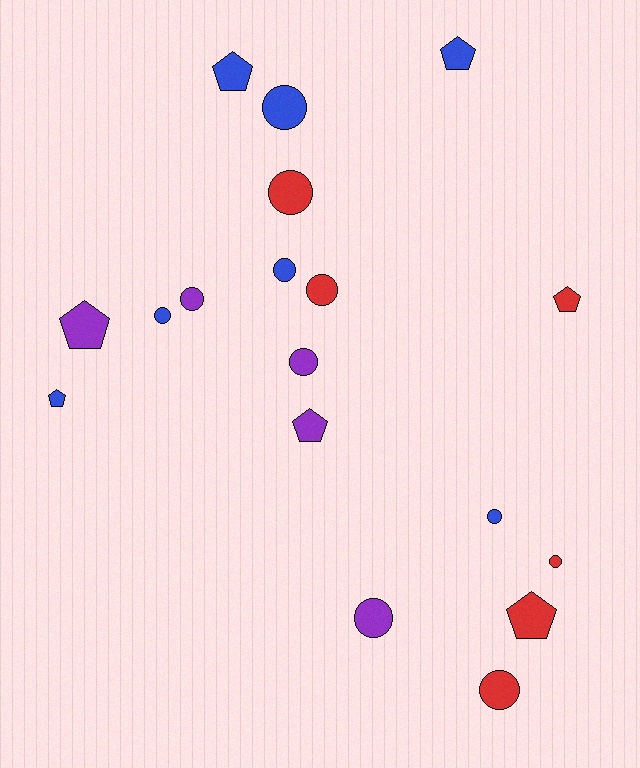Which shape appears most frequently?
Circle, with 11 objects.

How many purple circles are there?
There are 3 purple circles.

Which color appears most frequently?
Blue, with 7 objects.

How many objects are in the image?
There are 18 objects.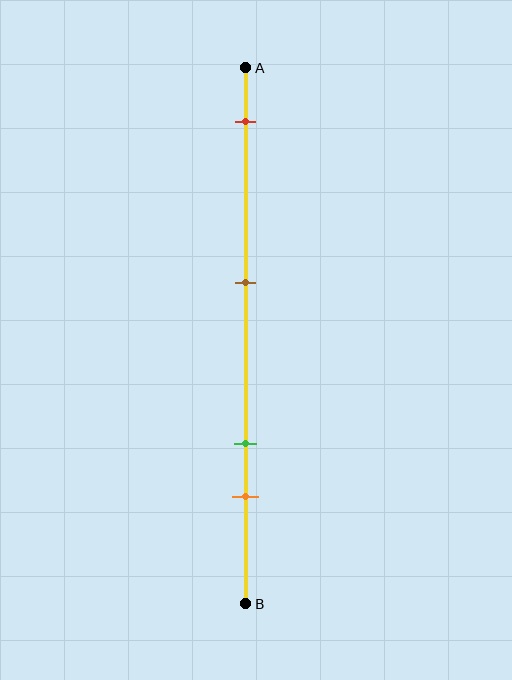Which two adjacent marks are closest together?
The green and orange marks are the closest adjacent pair.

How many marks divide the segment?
There are 4 marks dividing the segment.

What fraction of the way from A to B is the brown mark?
The brown mark is approximately 40% (0.4) of the way from A to B.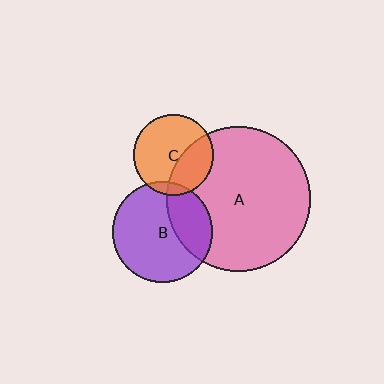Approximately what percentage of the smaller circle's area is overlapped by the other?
Approximately 10%.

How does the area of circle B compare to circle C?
Approximately 1.6 times.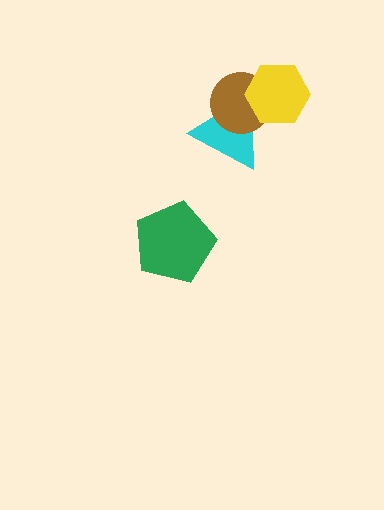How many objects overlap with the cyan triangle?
2 objects overlap with the cyan triangle.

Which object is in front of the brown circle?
The yellow hexagon is in front of the brown circle.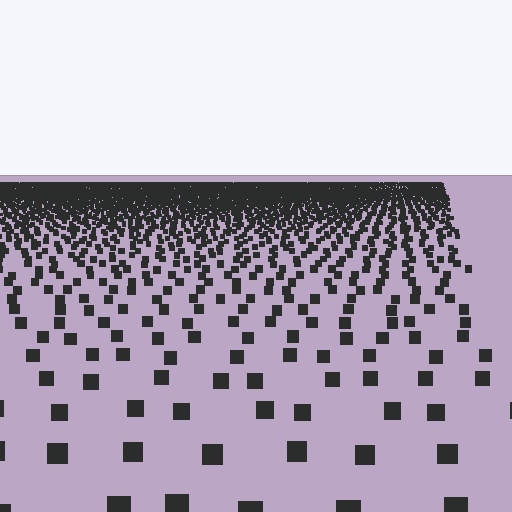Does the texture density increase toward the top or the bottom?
Density increases toward the top.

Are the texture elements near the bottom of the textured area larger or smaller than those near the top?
Larger. Near the bottom, elements are closer to the viewer and appear at a bigger on-screen size.